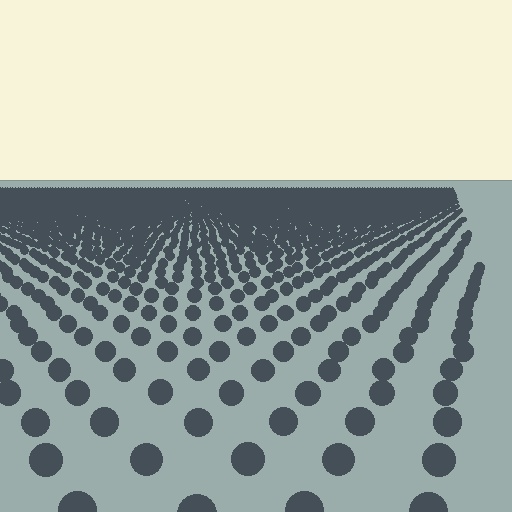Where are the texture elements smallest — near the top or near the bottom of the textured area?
Near the top.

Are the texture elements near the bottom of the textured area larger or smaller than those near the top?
Larger. Near the bottom, elements are closer to the viewer and appear at a bigger on-screen size.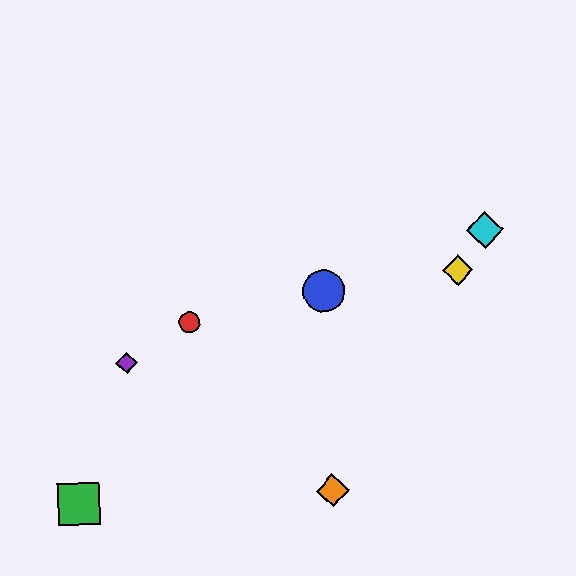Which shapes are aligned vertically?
The blue circle, the orange diamond are aligned vertically.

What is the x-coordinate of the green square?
The green square is at x≈78.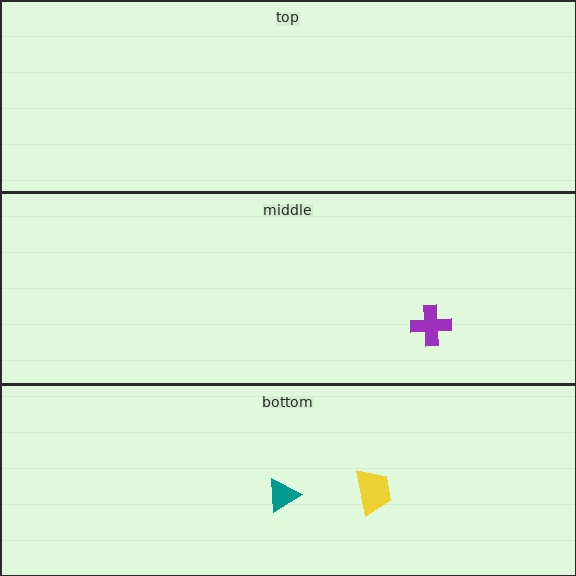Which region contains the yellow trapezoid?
The bottom region.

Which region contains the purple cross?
The middle region.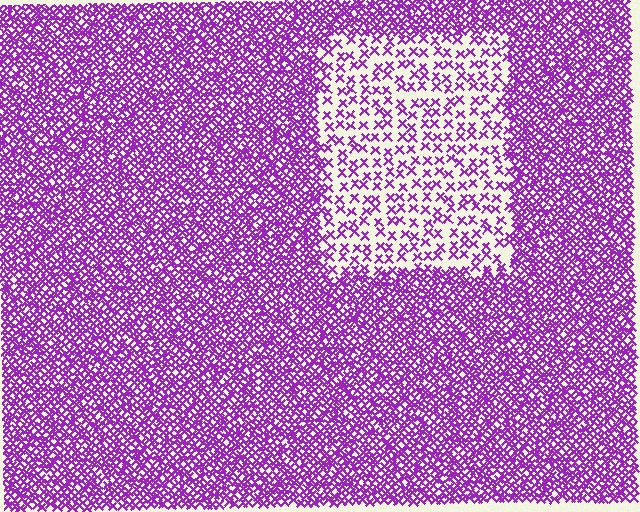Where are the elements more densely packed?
The elements are more densely packed outside the rectangle boundary.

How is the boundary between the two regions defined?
The boundary is defined by a change in element density (approximately 2.9x ratio). All elements are the same color, size, and shape.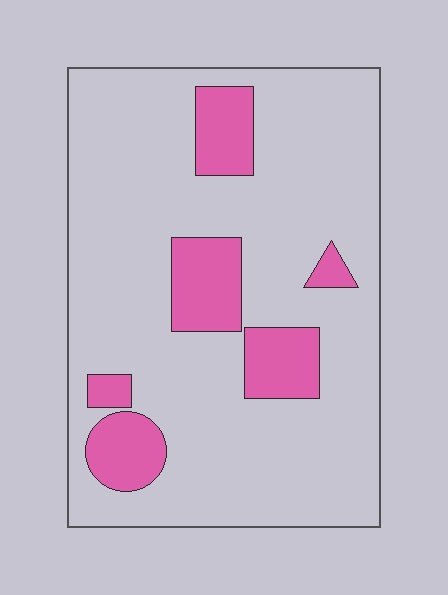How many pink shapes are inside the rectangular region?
6.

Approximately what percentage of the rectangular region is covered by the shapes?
Approximately 20%.